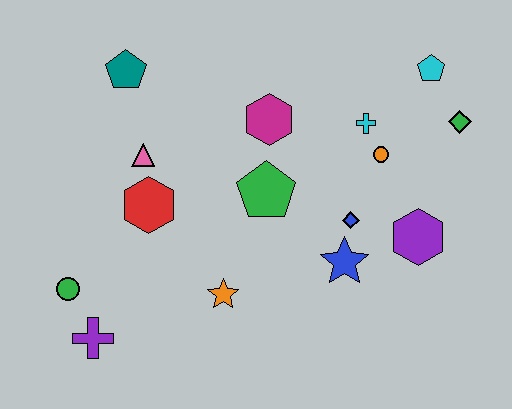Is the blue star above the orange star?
Yes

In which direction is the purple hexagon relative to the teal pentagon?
The purple hexagon is to the right of the teal pentagon.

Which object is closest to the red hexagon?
The pink triangle is closest to the red hexagon.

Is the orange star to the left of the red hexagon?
No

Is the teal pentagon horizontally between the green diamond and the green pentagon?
No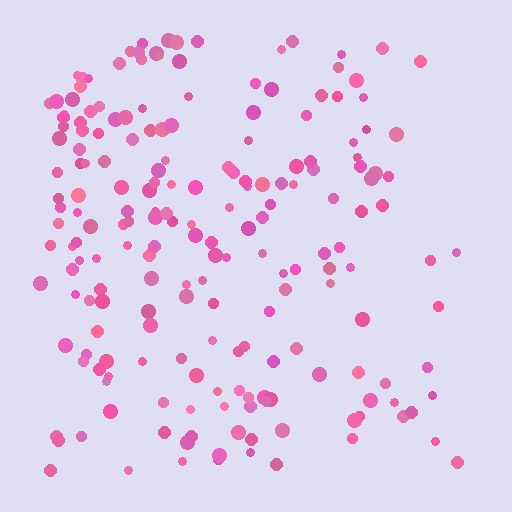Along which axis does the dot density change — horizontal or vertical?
Horizontal.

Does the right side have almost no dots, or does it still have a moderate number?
Still a moderate number, just noticeably fewer than the left.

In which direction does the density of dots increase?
From right to left, with the left side densest.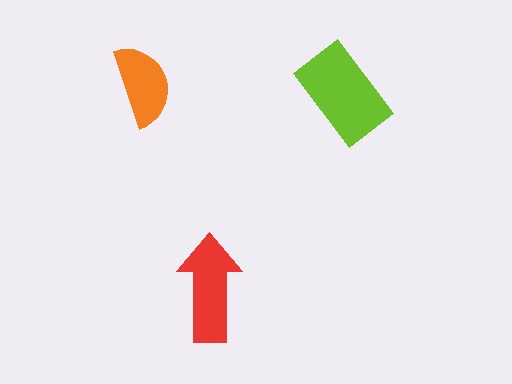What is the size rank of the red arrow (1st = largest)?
2nd.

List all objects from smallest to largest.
The orange semicircle, the red arrow, the lime rectangle.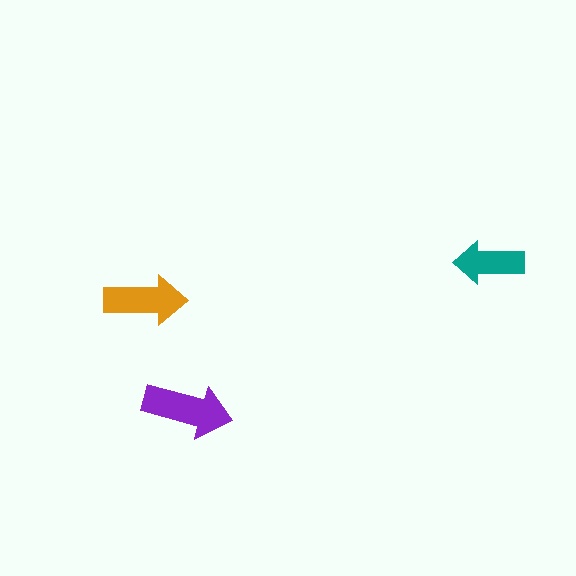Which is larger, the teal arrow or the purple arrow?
The purple one.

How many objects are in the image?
There are 3 objects in the image.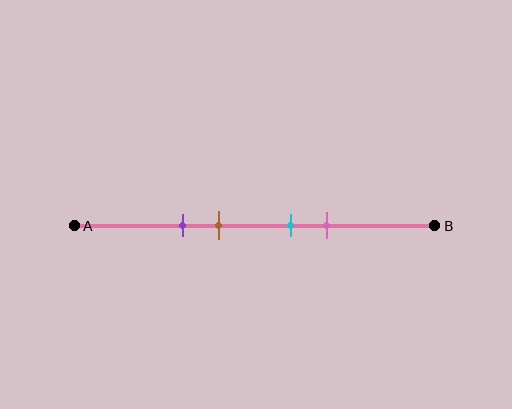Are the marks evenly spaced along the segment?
No, the marks are not evenly spaced.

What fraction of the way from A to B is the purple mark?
The purple mark is approximately 30% (0.3) of the way from A to B.